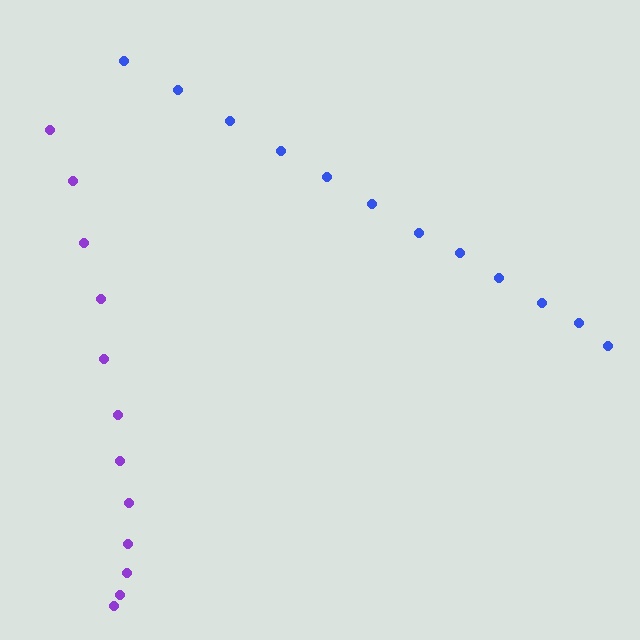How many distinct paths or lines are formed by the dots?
There are 2 distinct paths.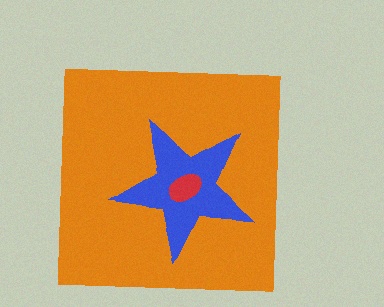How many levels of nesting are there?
3.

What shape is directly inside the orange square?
The blue star.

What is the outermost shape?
The orange square.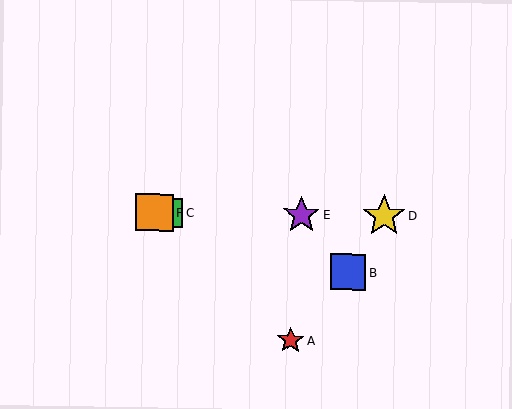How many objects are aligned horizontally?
4 objects (C, D, E, F) are aligned horizontally.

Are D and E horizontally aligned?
Yes, both are at y≈216.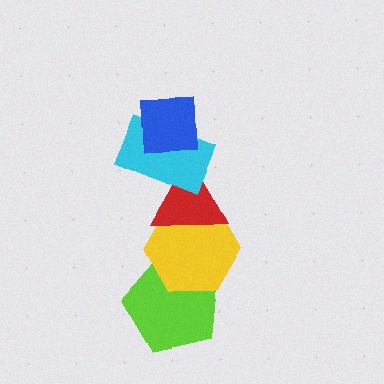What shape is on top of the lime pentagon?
The yellow hexagon is on top of the lime pentagon.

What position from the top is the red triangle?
The red triangle is 3rd from the top.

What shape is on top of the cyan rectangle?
The blue square is on top of the cyan rectangle.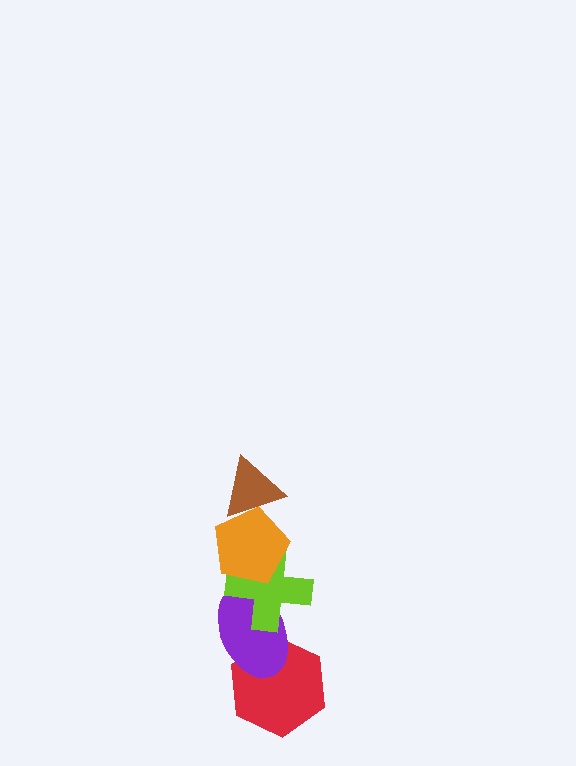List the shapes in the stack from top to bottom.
From top to bottom: the brown triangle, the orange pentagon, the lime cross, the purple ellipse, the red hexagon.